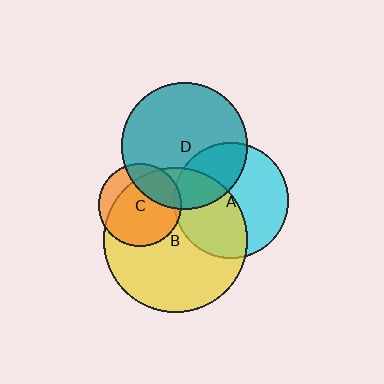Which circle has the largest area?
Circle B (yellow).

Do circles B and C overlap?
Yes.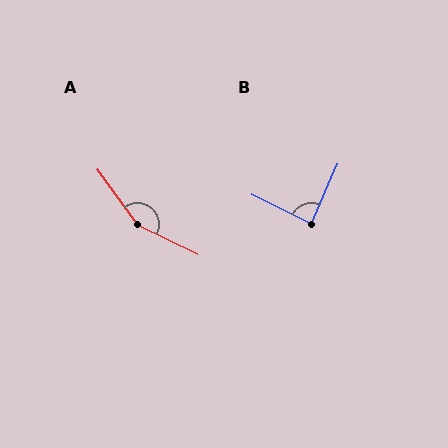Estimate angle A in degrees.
Approximately 152 degrees.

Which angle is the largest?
A, at approximately 152 degrees.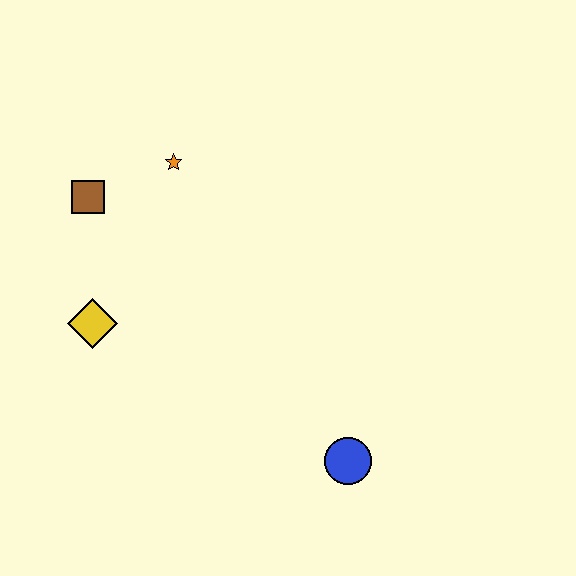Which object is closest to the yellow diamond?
The brown square is closest to the yellow diamond.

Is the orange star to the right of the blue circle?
No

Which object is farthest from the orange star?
The blue circle is farthest from the orange star.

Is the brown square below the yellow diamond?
No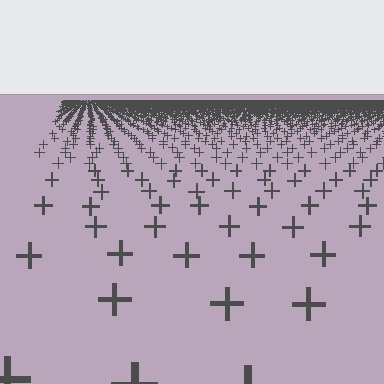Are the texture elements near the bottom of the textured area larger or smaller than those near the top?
Larger. Near the bottom, elements are closer to the viewer and appear at a bigger on-screen size.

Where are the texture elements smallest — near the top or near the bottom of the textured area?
Near the top.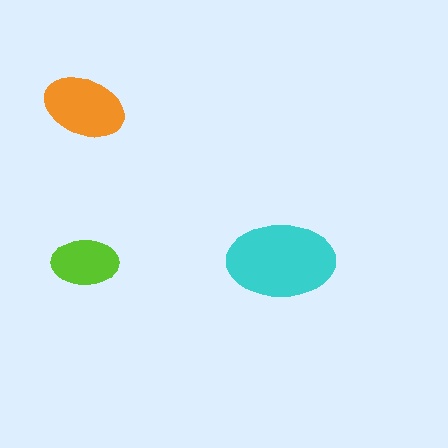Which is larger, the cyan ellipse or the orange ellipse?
The cyan one.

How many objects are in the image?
There are 3 objects in the image.